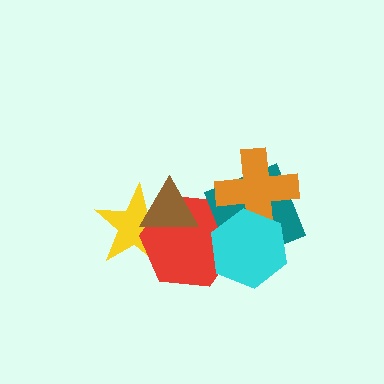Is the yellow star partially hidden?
Yes, it is partially covered by another shape.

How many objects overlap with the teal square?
3 objects overlap with the teal square.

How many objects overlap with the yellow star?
2 objects overlap with the yellow star.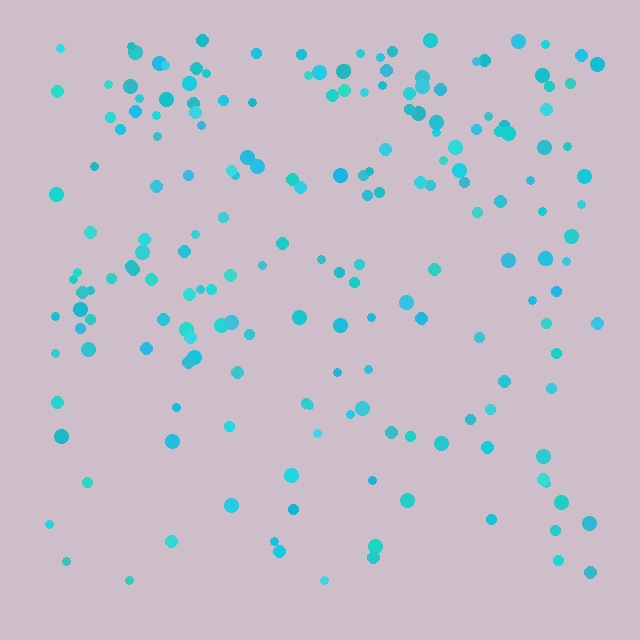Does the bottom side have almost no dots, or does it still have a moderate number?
Still a moderate number, just noticeably fewer than the top.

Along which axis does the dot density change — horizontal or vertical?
Vertical.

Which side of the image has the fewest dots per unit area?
The bottom.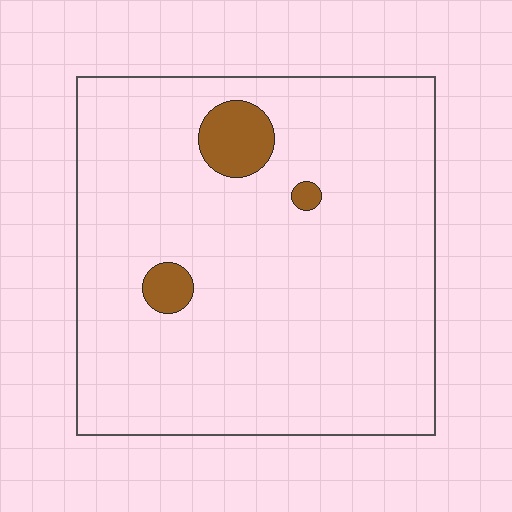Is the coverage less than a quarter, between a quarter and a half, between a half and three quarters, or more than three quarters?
Less than a quarter.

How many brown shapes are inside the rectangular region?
3.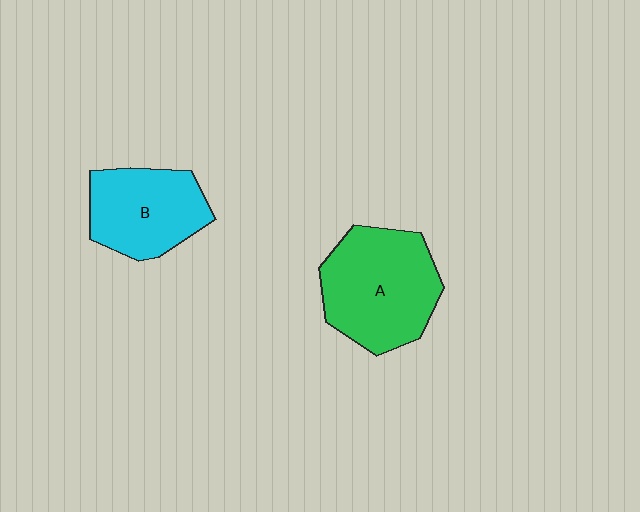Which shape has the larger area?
Shape A (green).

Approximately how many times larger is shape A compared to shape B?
Approximately 1.3 times.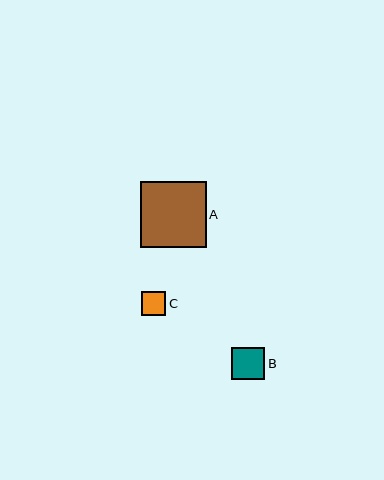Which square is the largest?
Square A is the largest with a size of approximately 66 pixels.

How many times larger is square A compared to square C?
Square A is approximately 2.7 times the size of square C.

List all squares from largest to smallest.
From largest to smallest: A, B, C.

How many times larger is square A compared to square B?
Square A is approximately 2.0 times the size of square B.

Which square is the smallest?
Square C is the smallest with a size of approximately 24 pixels.